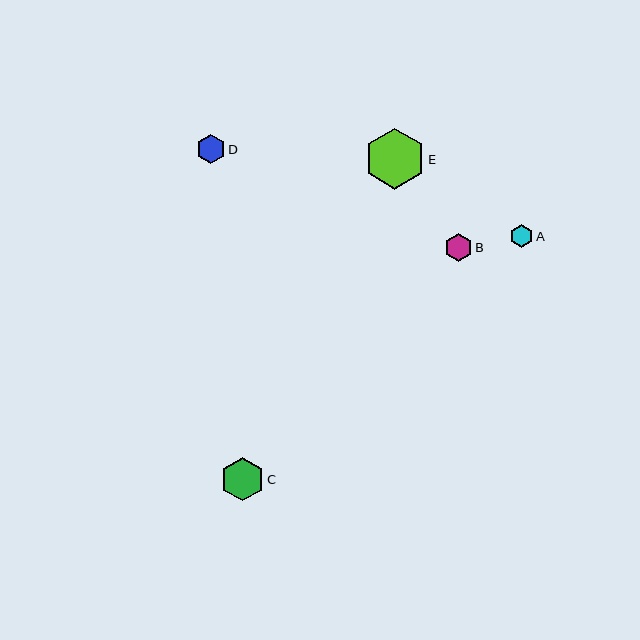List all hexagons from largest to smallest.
From largest to smallest: E, C, D, B, A.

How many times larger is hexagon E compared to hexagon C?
Hexagon E is approximately 1.4 times the size of hexagon C.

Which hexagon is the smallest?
Hexagon A is the smallest with a size of approximately 23 pixels.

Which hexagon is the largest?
Hexagon E is the largest with a size of approximately 60 pixels.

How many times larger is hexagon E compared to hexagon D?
Hexagon E is approximately 2.1 times the size of hexagon D.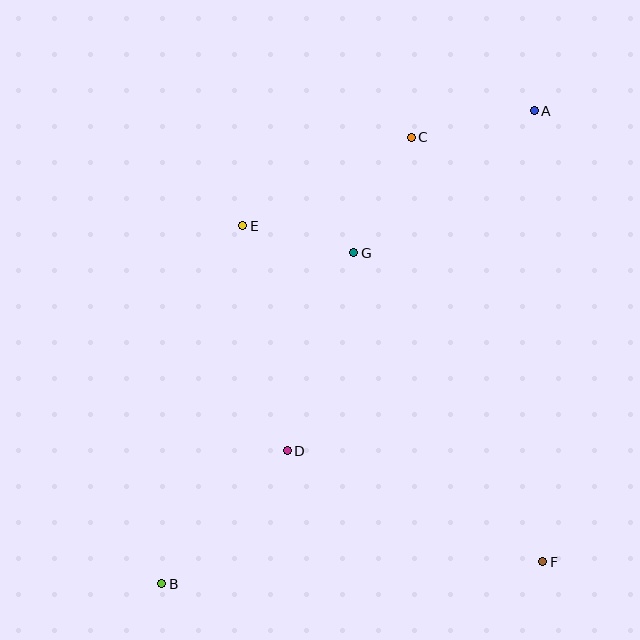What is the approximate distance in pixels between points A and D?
The distance between A and D is approximately 420 pixels.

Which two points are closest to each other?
Points E and G are closest to each other.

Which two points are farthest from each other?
Points A and B are farthest from each other.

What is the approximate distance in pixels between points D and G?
The distance between D and G is approximately 209 pixels.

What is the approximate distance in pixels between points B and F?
The distance between B and F is approximately 382 pixels.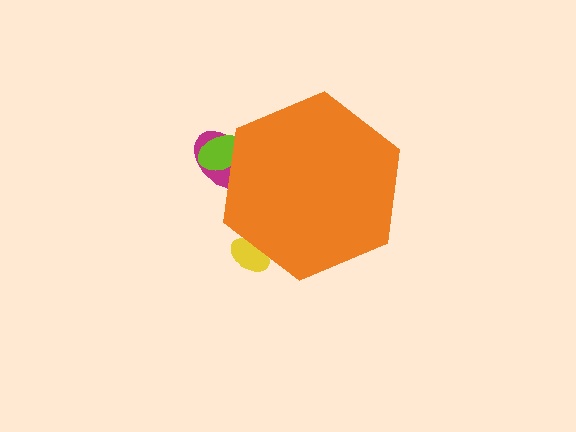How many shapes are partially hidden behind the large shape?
3 shapes are partially hidden.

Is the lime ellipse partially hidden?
Yes, the lime ellipse is partially hidden behind the orange hexagon.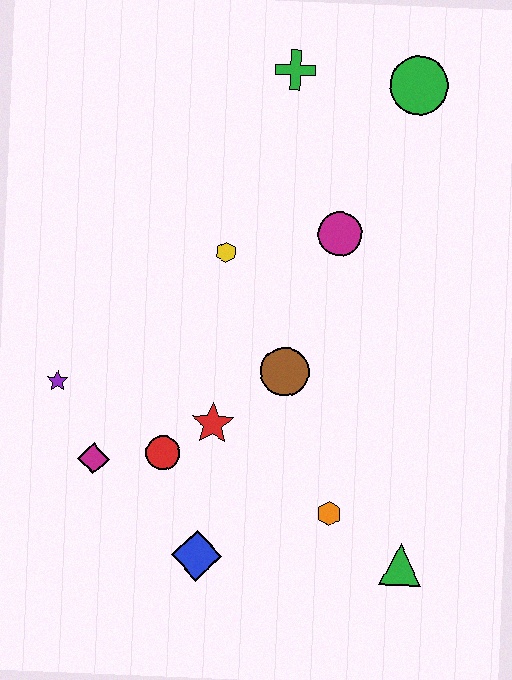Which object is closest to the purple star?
The magenta diamond is closest to the purple star.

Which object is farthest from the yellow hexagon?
The green triangle is farthest from the yellow hexagon.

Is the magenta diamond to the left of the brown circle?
Yes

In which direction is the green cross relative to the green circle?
The green cross is to the left of the green circle.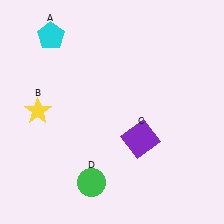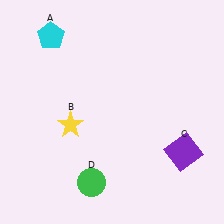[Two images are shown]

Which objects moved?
The objects that moved are: the yellow star (B), the purple square (C).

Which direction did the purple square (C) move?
The purple square (C) moved right.